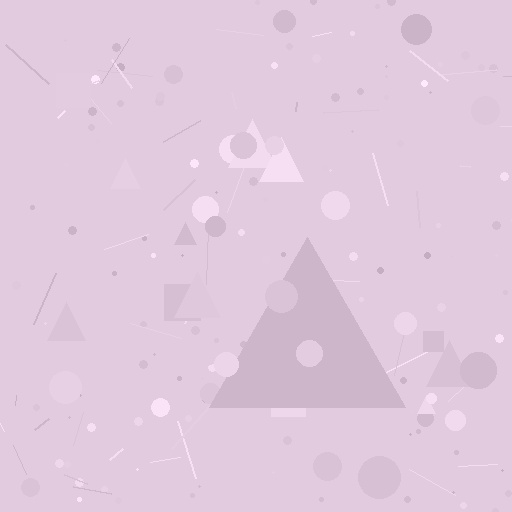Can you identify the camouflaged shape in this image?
The camouflaged shape is a triangle.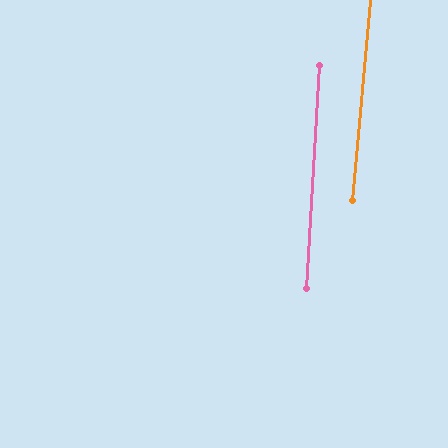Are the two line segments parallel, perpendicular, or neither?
Parallel — their directions differ by only 2.0°.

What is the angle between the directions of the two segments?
Approximately 2 degrees.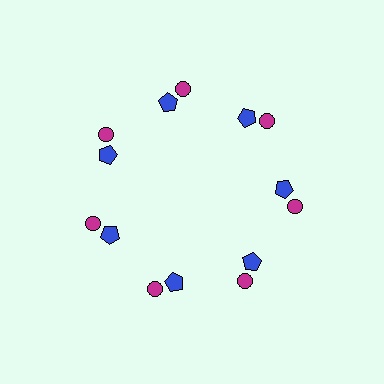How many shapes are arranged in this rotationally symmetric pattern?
There are 14 shapes, arranged in 7 groups of 2.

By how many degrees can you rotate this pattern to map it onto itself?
The pattern maps onto itself every 51 degrees of rotation.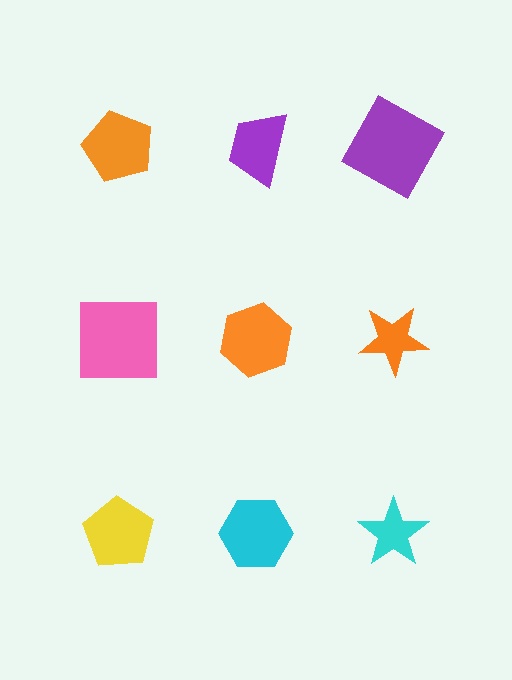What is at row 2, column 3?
An orange star.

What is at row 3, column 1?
A yellow pentagon.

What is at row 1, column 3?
A purple square.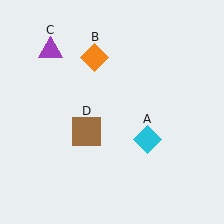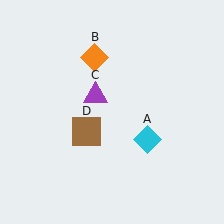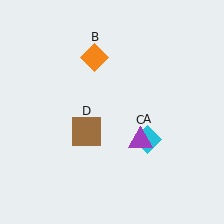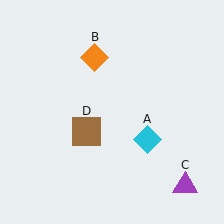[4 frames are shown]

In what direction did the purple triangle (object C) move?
The purple triangle (object C) moved down and to the right.